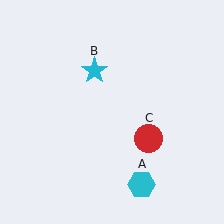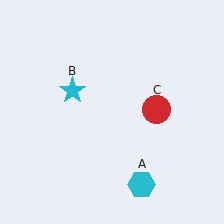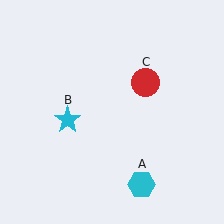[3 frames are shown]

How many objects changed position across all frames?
2 objects changed position: cyan star (object B), red circle (object C).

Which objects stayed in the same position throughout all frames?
Cyan hexagon (object A) remained stationary.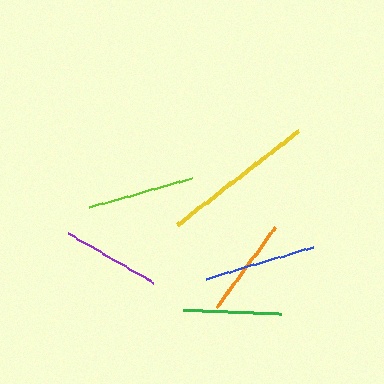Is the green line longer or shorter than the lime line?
The lime line is longer than the green line.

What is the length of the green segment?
The green segment is approximately 97 pixels long.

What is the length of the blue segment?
The blue segment is approximately 112 pixels long.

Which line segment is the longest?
The yellow line is the longest at approximately 154 pixels.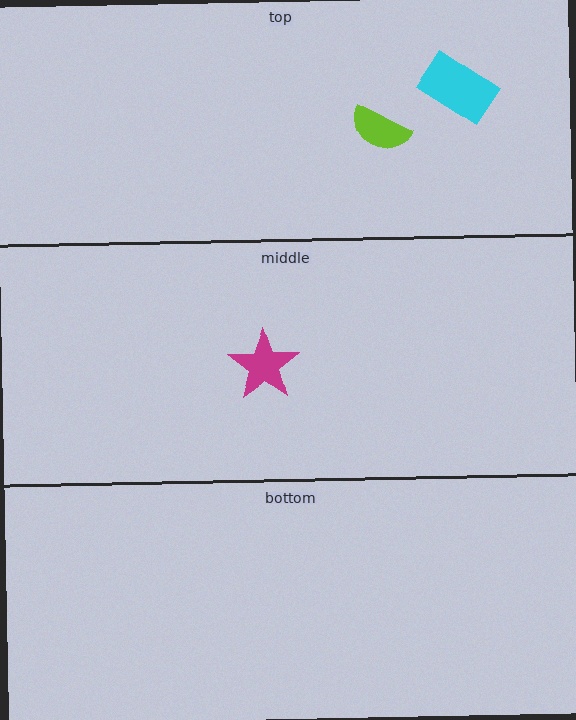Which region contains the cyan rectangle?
The top region.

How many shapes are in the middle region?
1.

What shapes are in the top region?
The cyan rectangle, the lime semicircle.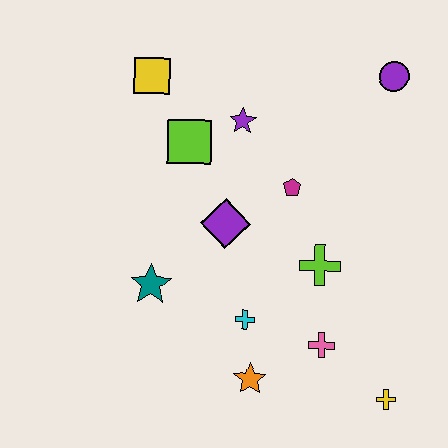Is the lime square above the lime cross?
Yes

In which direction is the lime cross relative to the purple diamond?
The lime cross is to the right of the purple diamond.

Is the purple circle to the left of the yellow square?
No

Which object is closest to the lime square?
The purple star is closest to the lime square.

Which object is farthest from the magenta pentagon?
The yellow cross is farthest from the magenta pentagon.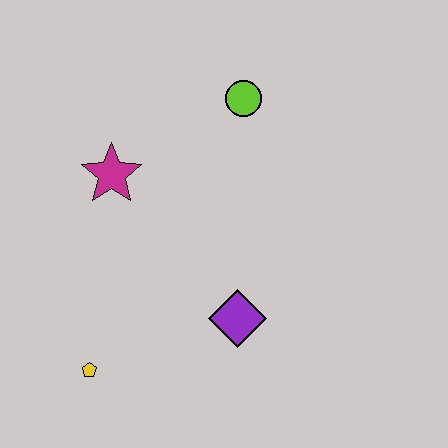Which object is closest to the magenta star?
The lime circle is closest to the magenta star.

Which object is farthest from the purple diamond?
The lime circle is farthest from the purple diamond.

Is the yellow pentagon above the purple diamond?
No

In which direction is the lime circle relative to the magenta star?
The lime circle is to the right of the magenta star.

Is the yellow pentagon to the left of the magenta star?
Yes